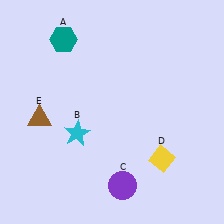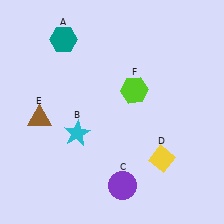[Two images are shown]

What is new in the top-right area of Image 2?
A lime hexagon (F) was added in the top-right area of Image 2.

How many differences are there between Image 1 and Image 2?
There is 1 difference between the two images.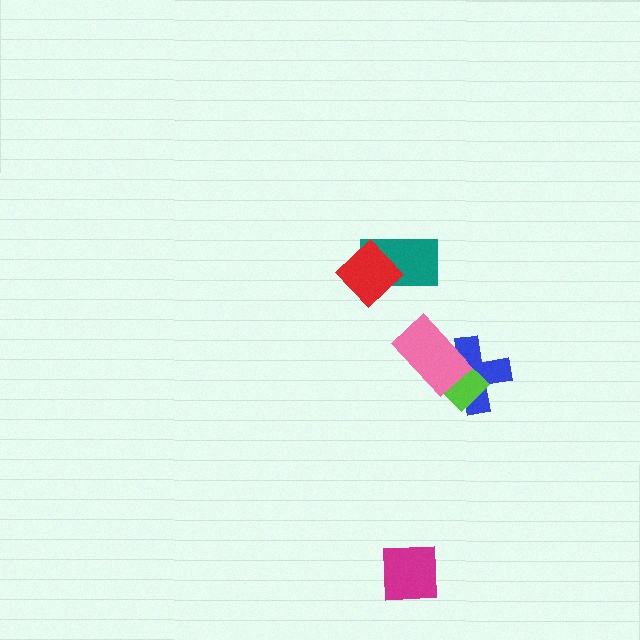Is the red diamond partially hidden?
No, no other shape covers it.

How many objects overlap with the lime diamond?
2 objects overlap with the lime diamond.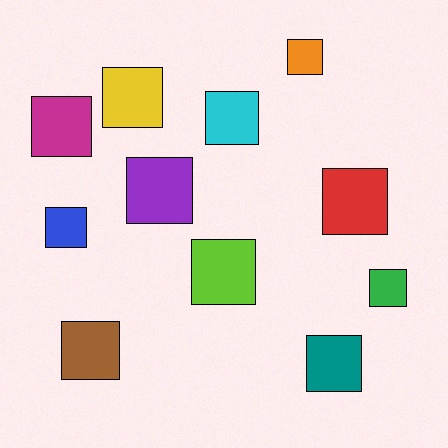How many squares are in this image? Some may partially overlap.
There are 11 squares.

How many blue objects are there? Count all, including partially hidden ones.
There is 1 blue object.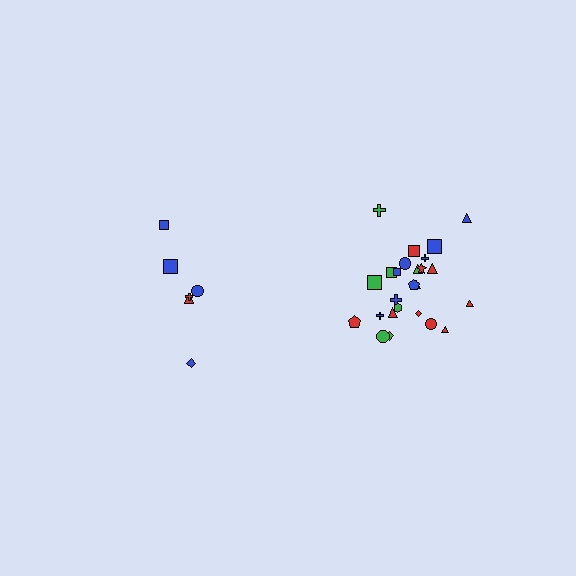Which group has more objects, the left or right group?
The right group.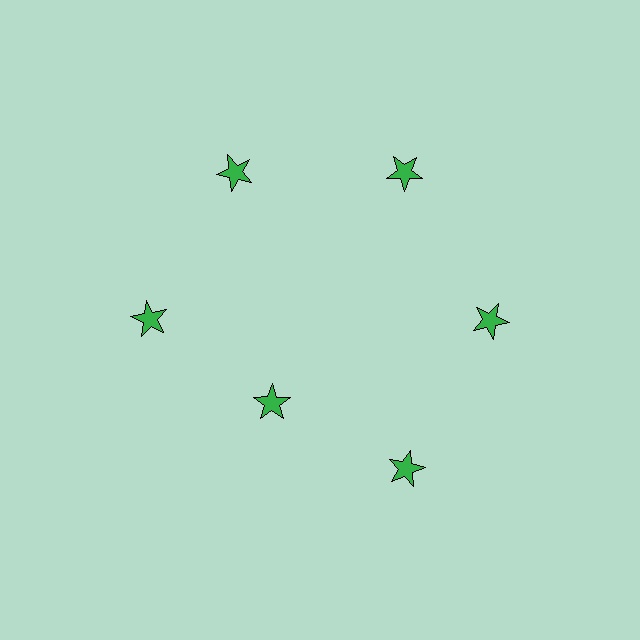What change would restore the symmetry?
The symmetry would be restored by moving it outward, back onto the ring so that all 6 stars sit at equal angles and equal distance from the center.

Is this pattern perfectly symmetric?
No. The 6 green stars are arranged in a ring, but one element near the 7 o'clock position is pulled inward toward the center, breaking the 6-fold rotational symmetry.